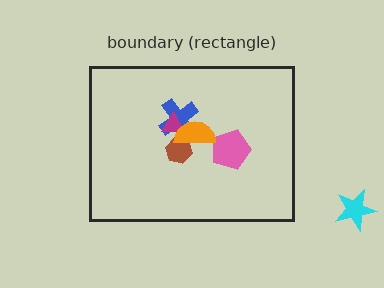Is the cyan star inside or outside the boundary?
Outside.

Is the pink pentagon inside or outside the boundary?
Inside.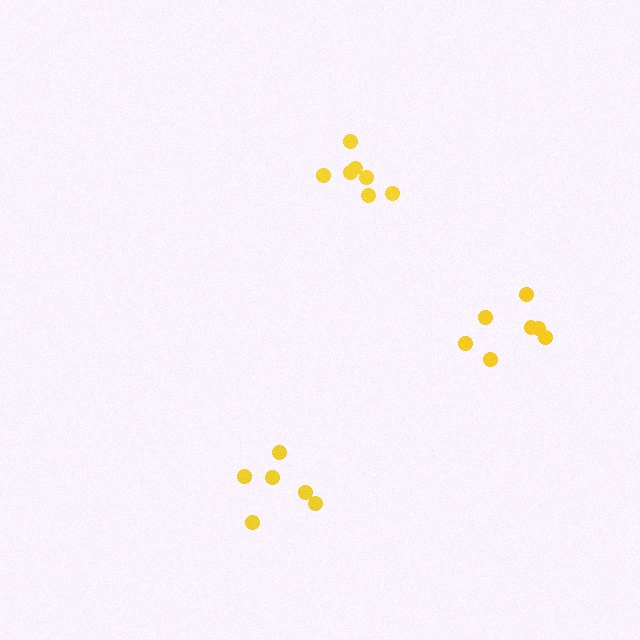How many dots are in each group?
Group 1: 7 dots, Group 2: 6 dots, Group 3: 7 dots (20 total).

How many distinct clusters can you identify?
There are 3 distinct clusters.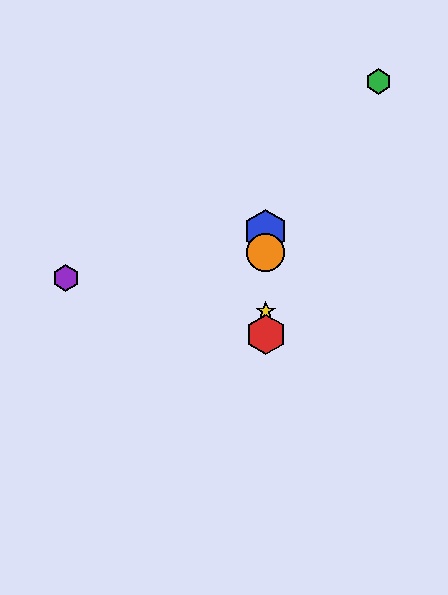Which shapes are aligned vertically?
The red hexagon, the blue hexagon, the yellow star, the orange circle are aligned vertically.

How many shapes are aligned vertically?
4 shapes (the red hexagon, the blue hexagon, the yellow star, the orange circle) are aligned vertically.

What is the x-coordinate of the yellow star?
The yellow star is at x≈266.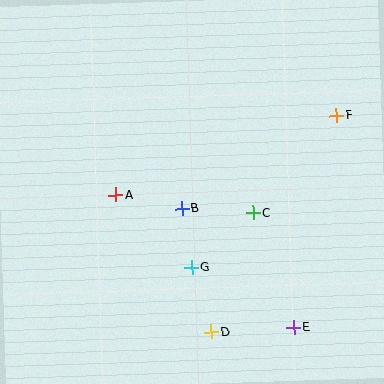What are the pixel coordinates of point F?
Point F is at (336, 116).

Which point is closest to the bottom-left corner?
Point D is closest to the bottom-left corner.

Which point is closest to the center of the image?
Point B at (182, 209) is closest to the center.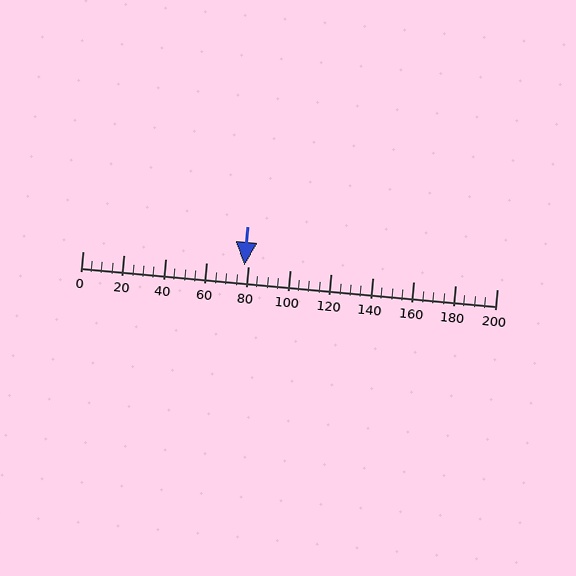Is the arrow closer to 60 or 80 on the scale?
The arrow is closer to 80.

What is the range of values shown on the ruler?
The ruler shows values from 0 to 200.